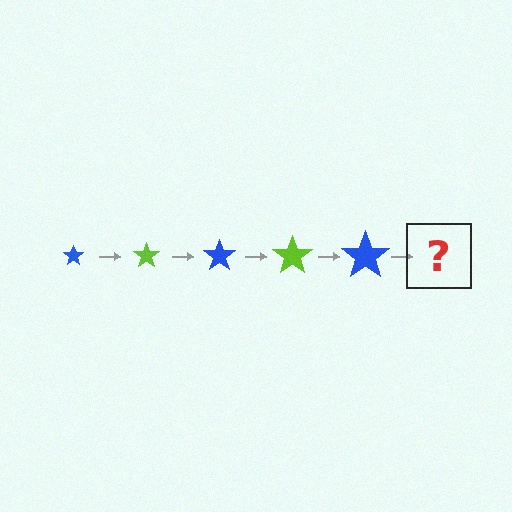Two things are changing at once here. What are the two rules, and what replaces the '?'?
The two rules are that the star grows larger each step and the color cycles through blue and lime. The '?' should be a lime star, larger than the previous one.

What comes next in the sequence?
The next element should be a lime star, larger than the previous one.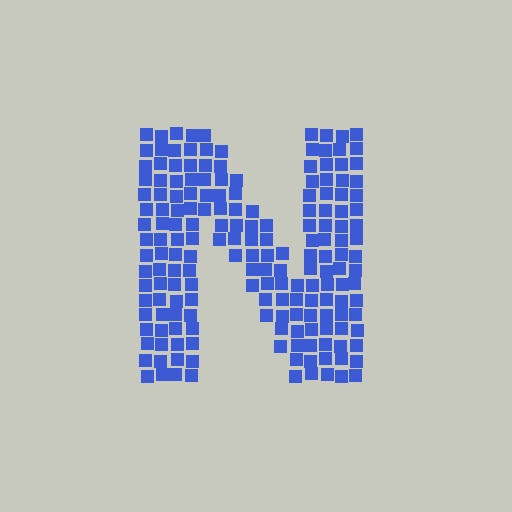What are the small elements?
The small elements are squares.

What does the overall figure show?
The overall figure shows the letter N.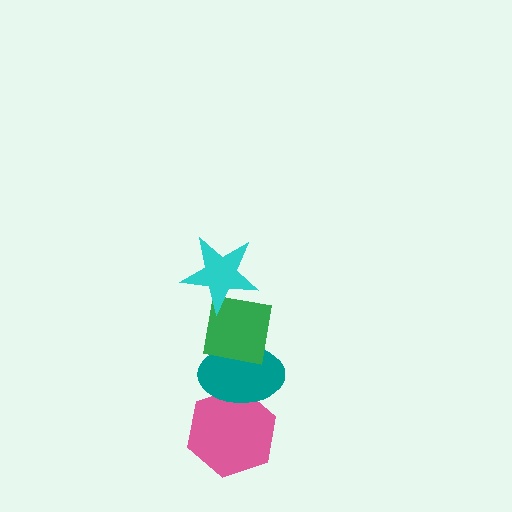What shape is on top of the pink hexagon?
The teal ellipse is on top of the pink hexagon.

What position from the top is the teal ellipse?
The teal ellipse is 3rd from the top.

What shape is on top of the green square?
The cyan star is on top of the green square.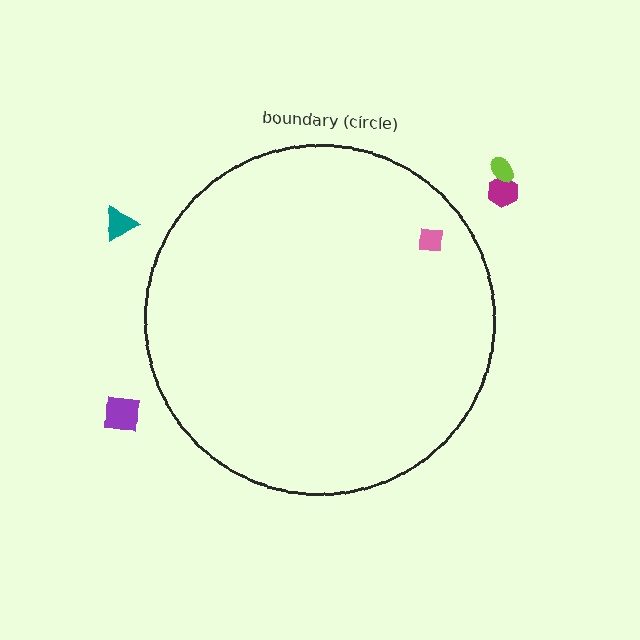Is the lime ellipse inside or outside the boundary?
Outside.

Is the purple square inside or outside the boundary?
Outside.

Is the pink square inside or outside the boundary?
Inside.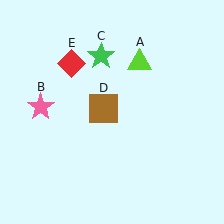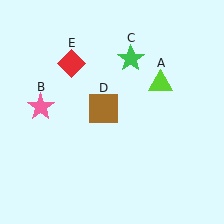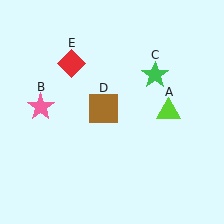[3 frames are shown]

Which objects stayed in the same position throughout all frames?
Pink star (object B) and brown square (object D) and red diamond (object E) remained stationary.